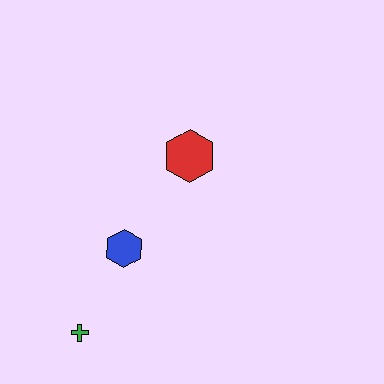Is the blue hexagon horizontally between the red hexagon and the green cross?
Yes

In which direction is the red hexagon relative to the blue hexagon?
The red hexagon is above the blue hexagon.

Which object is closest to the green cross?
The blue hexagon is closest to the green cross.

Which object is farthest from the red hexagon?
The green cross is farthest from the red hexagon.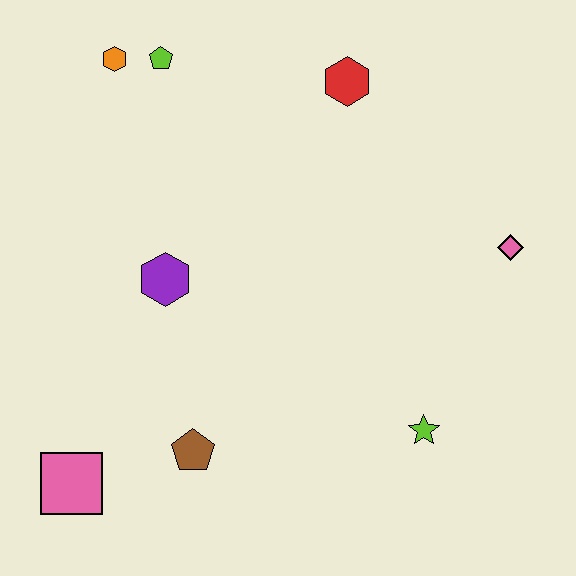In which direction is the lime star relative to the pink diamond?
The lime star is below the pink diamond.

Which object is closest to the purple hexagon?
The brown pentagon is closest to the purple hexagon.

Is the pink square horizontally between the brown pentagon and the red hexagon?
No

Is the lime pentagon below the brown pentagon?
No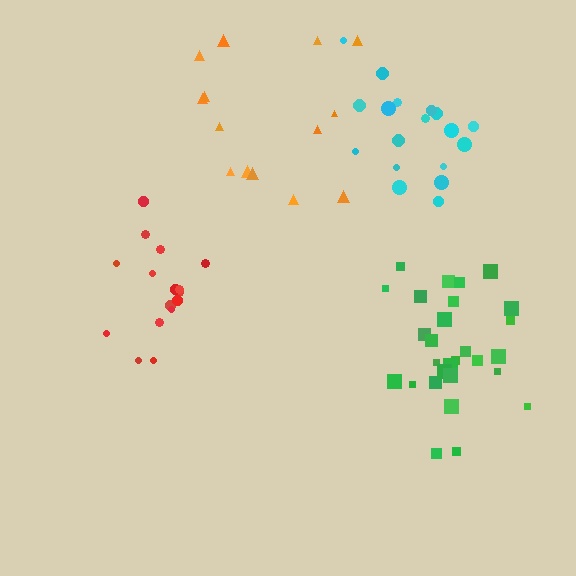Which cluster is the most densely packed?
Red.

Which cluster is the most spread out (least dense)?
Orange.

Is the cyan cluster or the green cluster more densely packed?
Green.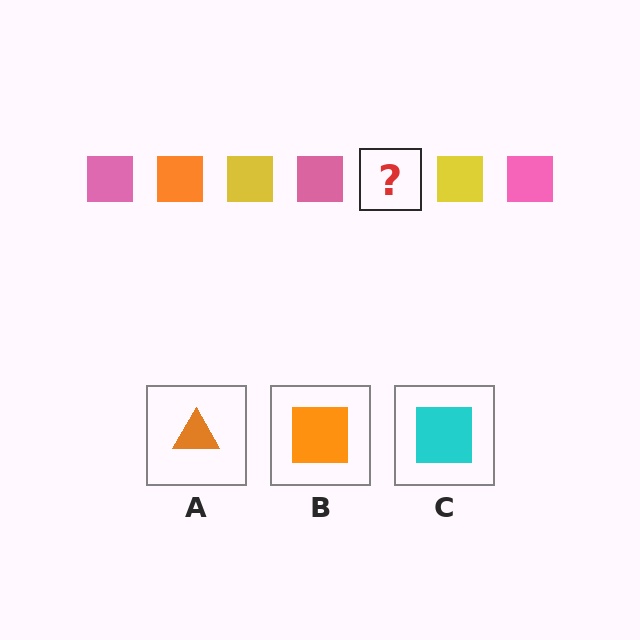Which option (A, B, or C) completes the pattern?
B.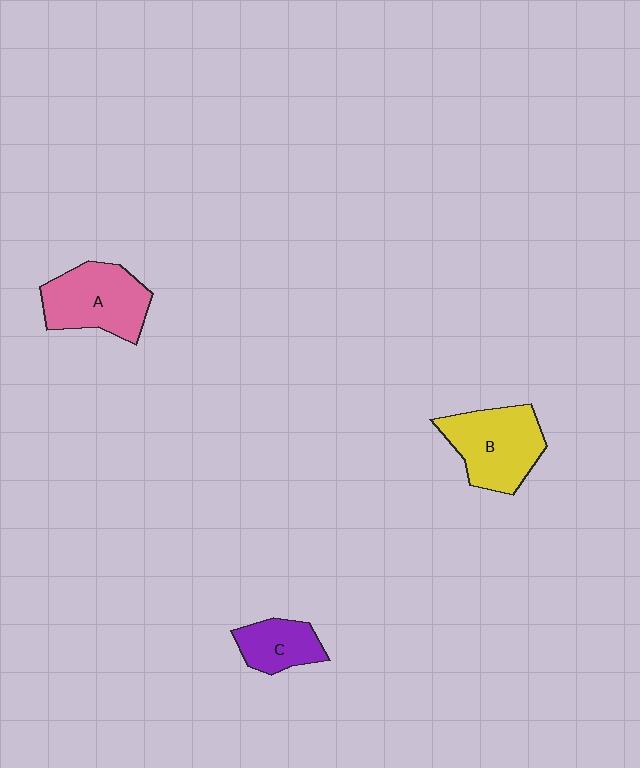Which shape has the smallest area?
Shape C (purple).